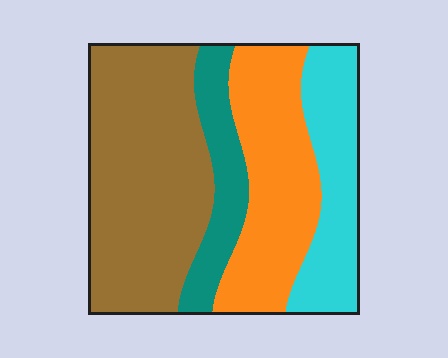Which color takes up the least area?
Teal, at roughly 15%.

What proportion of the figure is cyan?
Cyan takes up about one fifth (1/5) of the figure.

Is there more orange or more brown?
Brown.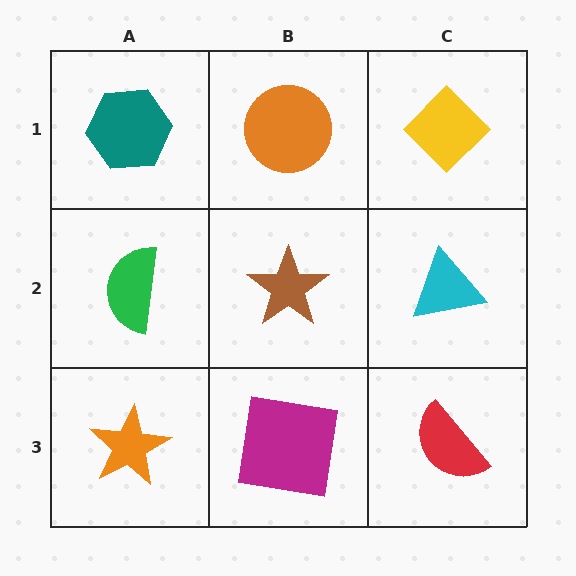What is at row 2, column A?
A green semicircle.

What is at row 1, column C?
A yellow diamond.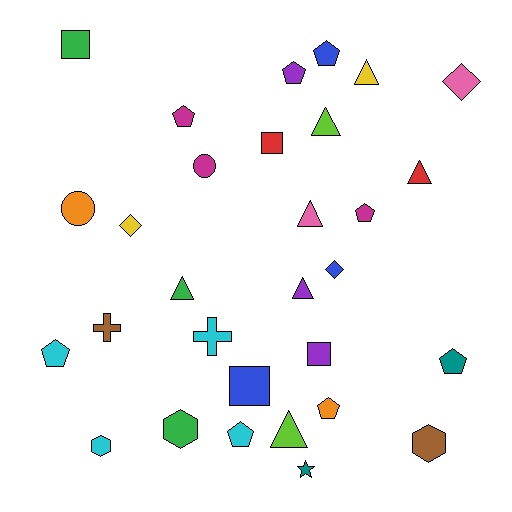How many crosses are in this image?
There are 2 crosses.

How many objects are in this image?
There are 30 objects.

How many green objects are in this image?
There are 3 green objects.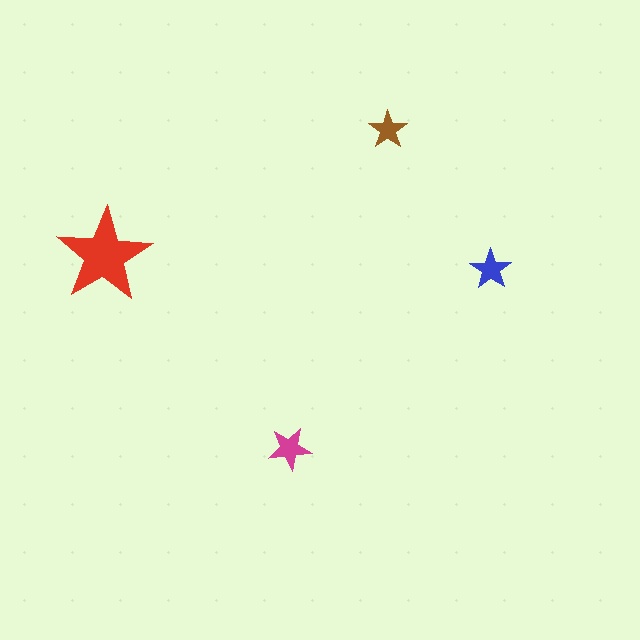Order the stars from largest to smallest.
the red one, the magenta one, the blue one, the brown one.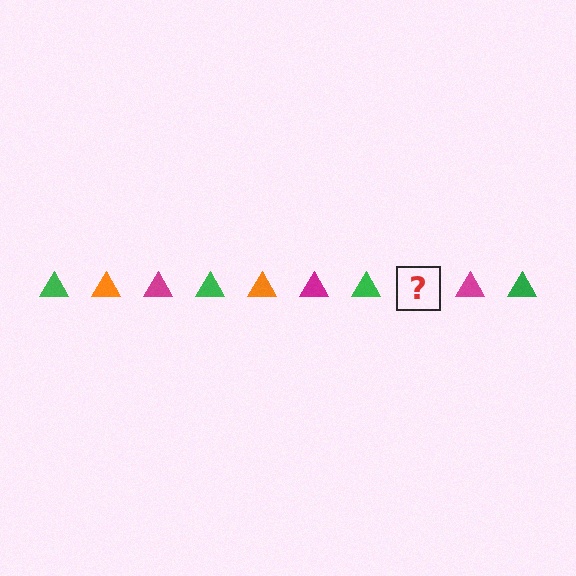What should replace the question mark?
The question mark should be replaced with an orange triangle.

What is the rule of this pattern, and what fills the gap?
The rule is that the pattern cycles through green, orange, magenta triangles. The gap should be filled with an orange triangle.